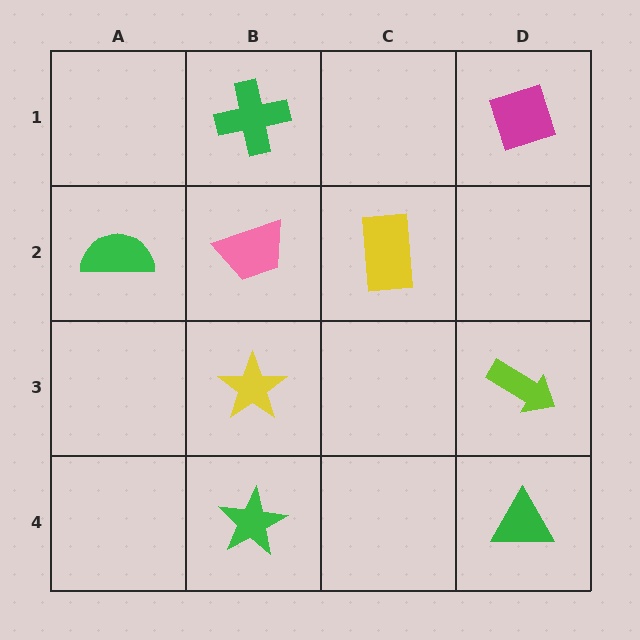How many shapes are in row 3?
2 shapes.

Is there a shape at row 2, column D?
No, that cell is empty.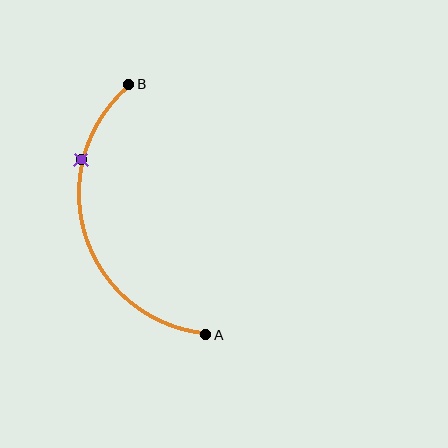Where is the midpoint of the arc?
The arc midpoint is the point on the curve farthest from the straight line joining A and B. It sits to the left of that line.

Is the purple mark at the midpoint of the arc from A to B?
No. The purple mark lies on the arc but is closer to endpoint B. The arc midpoint would be at the point on the curve equidistant along the arc from both A and B.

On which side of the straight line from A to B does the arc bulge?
The arc bulges to the left of the straight line connecting A and B.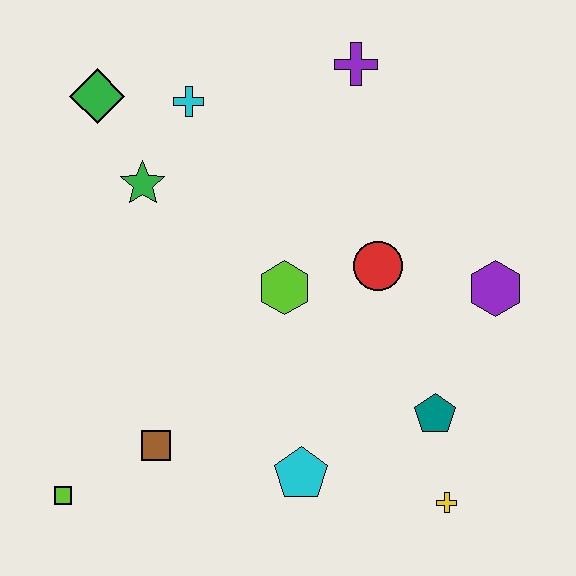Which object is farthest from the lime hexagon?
The lime square is farthest from the lime hexagon.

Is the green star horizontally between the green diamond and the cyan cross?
Yes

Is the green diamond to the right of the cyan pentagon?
No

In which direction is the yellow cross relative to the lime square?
The yellow cross is to the right of the lime square.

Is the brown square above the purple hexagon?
No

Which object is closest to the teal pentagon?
The yellow cross is closest to the teal pentagon.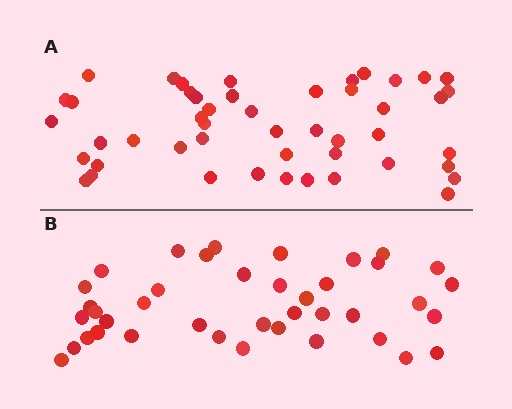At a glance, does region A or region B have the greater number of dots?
Region A (the top region) has more dots.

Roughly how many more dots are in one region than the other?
Region A has roughly 8 or so more dots than region B.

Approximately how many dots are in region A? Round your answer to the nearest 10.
About 50 dots. (The exact count is 48, which rounds to 50.)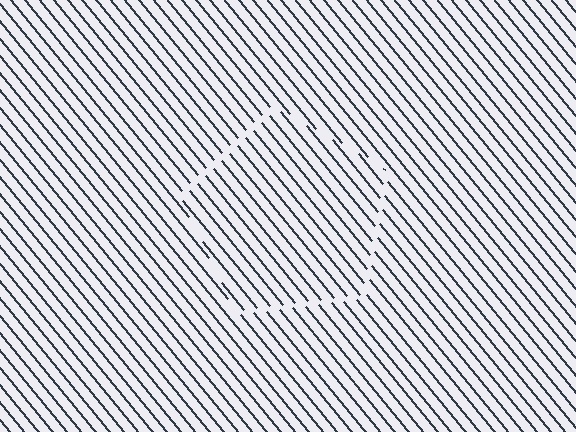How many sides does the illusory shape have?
5 sides — the line-ends trace a pentagon.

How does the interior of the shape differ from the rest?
The interior of the shape contains the same grating, shifted by half a period — the contour is defined by the phase discontinuity where line-ends from the inner and outer gratings abut.